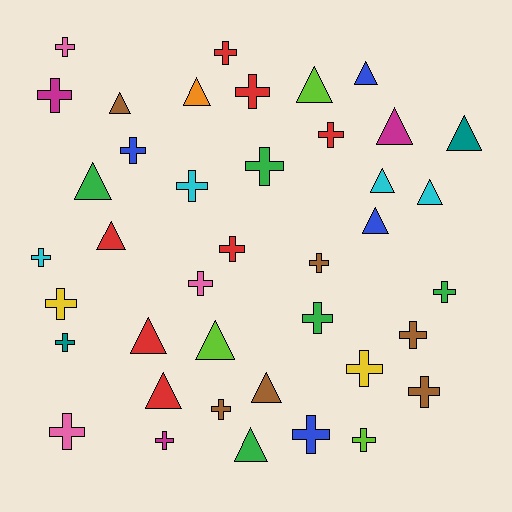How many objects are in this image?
There are 40 objects.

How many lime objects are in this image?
There are 3 lime objects.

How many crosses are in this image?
There are 24 crosses.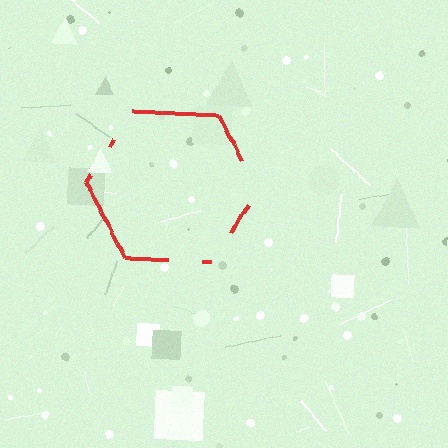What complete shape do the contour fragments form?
The contour fragments form a hexagon.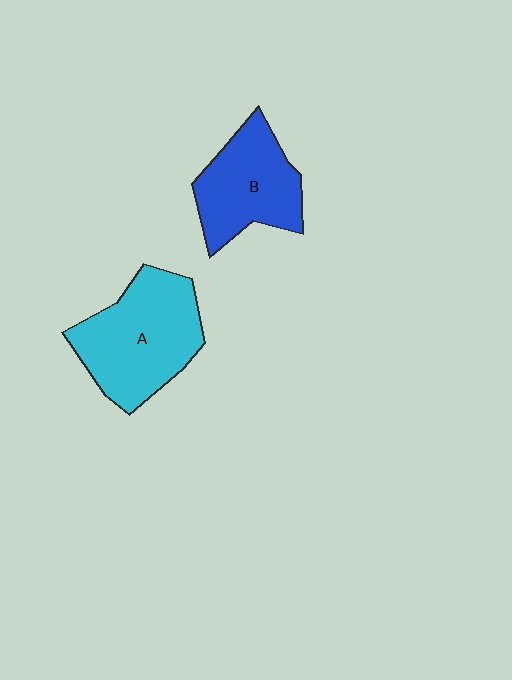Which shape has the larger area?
Shape A (cyan).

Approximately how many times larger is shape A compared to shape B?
Approximately 1.3 times.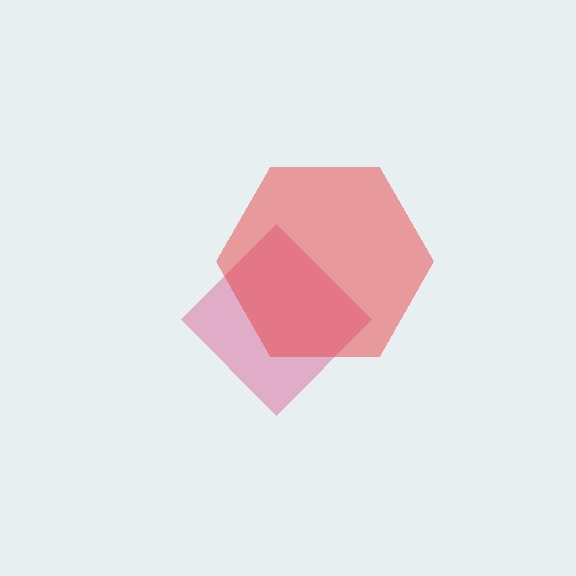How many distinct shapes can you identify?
There are 2 distinct shapes: a pink diamond, a red hexagon.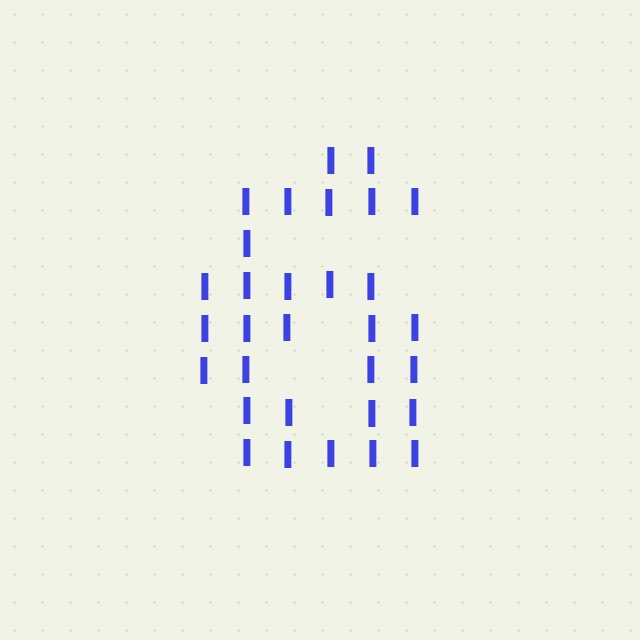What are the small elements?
The small elements are letter I's.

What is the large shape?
The large shape is the digit 6.